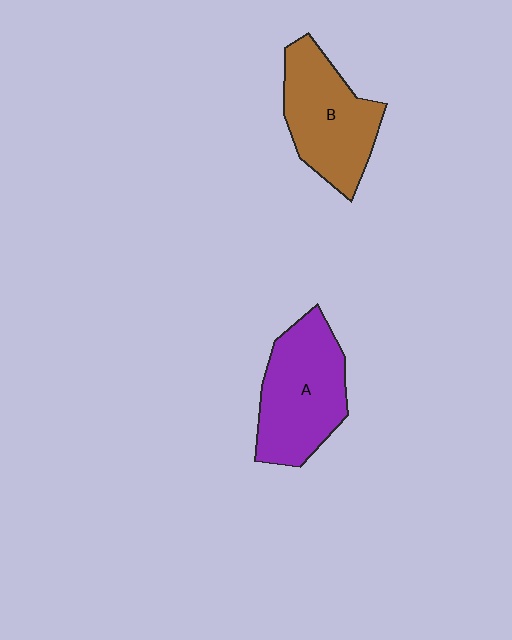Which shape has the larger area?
Shape A (purple).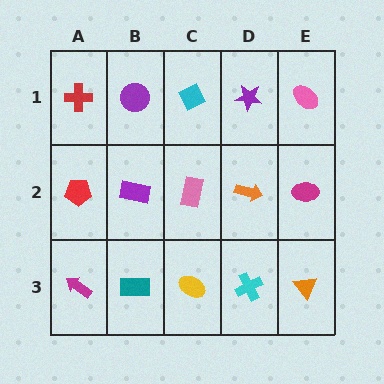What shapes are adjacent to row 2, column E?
A pink ellipse (row 1, column E), an orange triangle (row 3, column E), an orange arrow (row 2, column D).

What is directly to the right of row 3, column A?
A teal rectangle.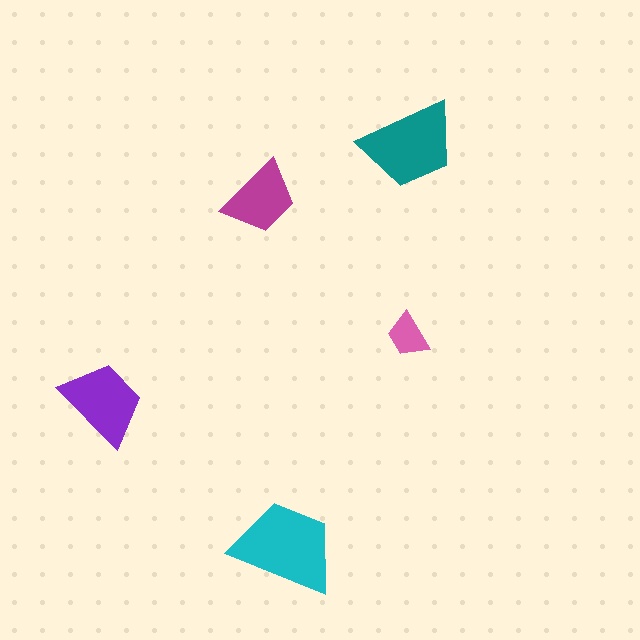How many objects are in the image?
There are 5 objects in the image.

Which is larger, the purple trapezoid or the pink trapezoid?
The purple one.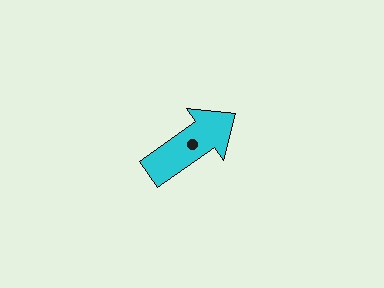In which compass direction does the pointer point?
Northeast.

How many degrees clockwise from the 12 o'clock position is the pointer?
Approximately 55 degrees.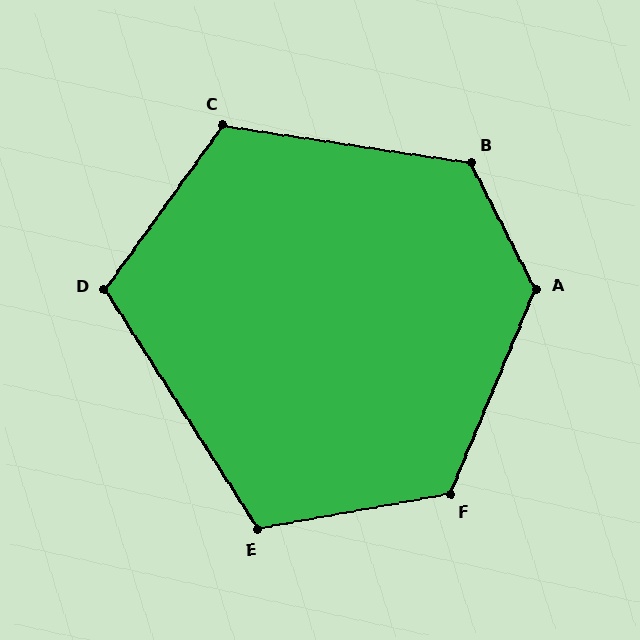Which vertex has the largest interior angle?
A, at approximately 130 degrees.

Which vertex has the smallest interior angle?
D, at approximately 112 degrees.